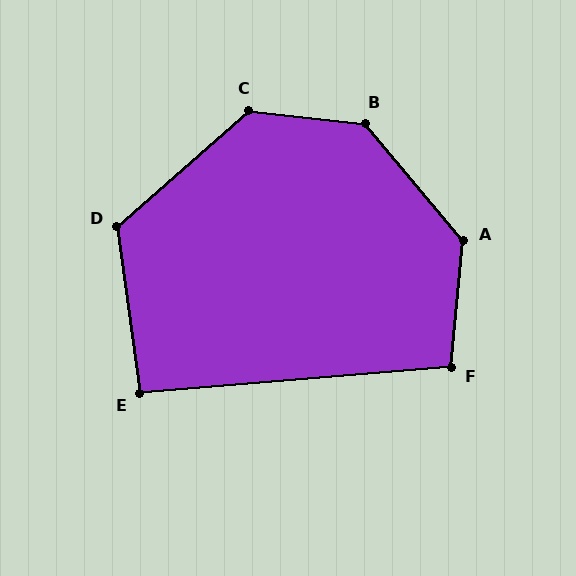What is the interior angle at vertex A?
Approximately 135 degrees (obtuse).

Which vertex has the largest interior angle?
B, at approximately 136 degrees.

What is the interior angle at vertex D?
Approximately 124 degrees (obtuse).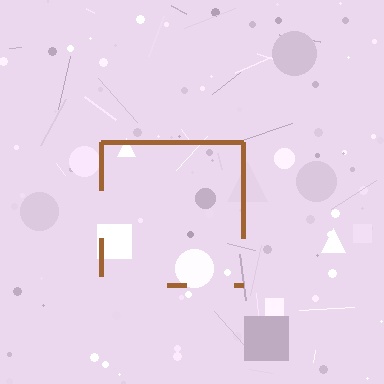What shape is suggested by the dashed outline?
The dashed outline suggests a square.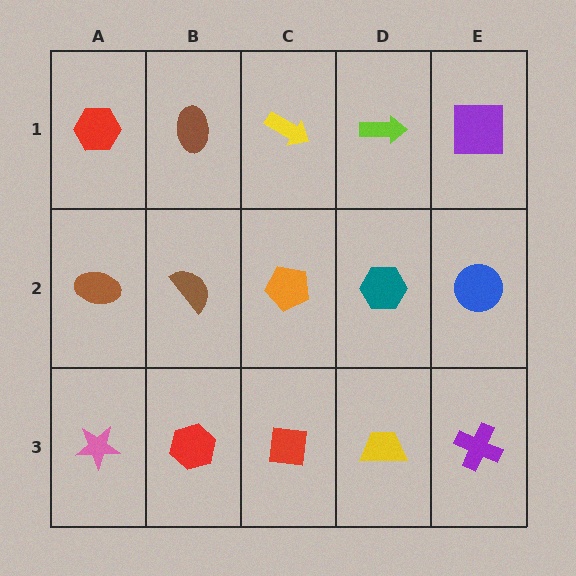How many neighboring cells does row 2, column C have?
4.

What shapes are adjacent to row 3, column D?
A teal hexagon (row 2, column D), a red square (row 3, column C), a purple cross (row 3, column E).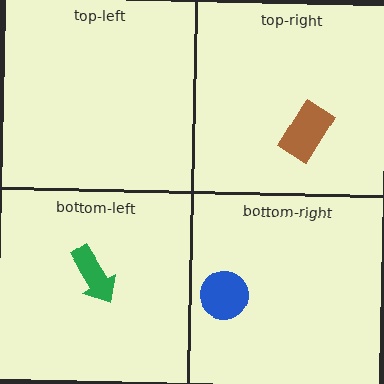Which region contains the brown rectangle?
The top-right region.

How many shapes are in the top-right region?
1.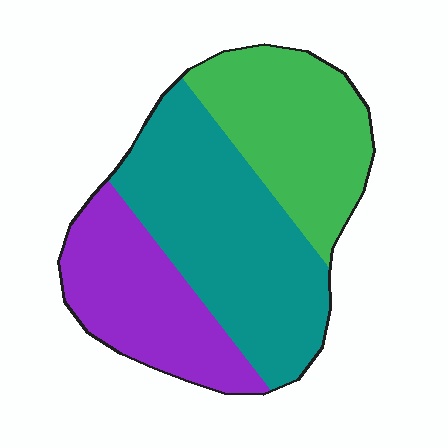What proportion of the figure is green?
Green covers 30% of the figure.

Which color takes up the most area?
Teal, at roughly 45%.